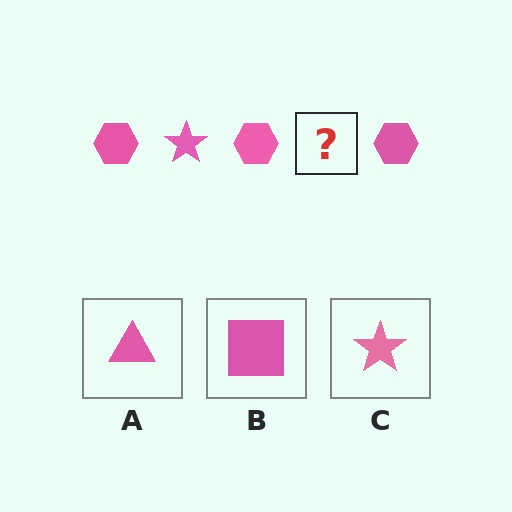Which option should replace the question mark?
Option C.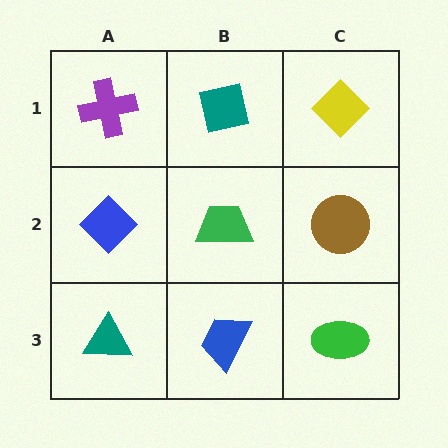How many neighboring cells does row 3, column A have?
2.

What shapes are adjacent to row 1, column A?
A blue diamond (row 2, column A), a teal square (row 1, column B).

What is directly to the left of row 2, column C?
A green trapezoid.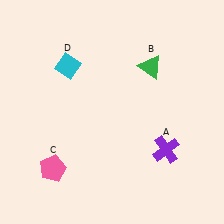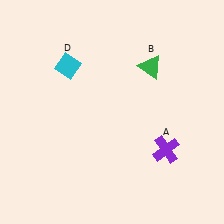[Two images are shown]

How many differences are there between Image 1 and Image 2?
There is 1 difference between the two images.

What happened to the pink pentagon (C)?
The pink pentagon (C) was removed in Image 2. It was in the bottom-left area of Image 1.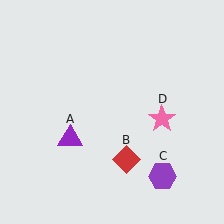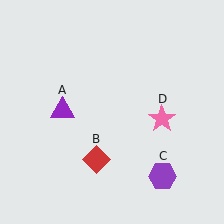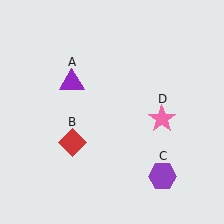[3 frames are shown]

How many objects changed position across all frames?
2 objects changed position: purple triangle (object A), red diamond (object B).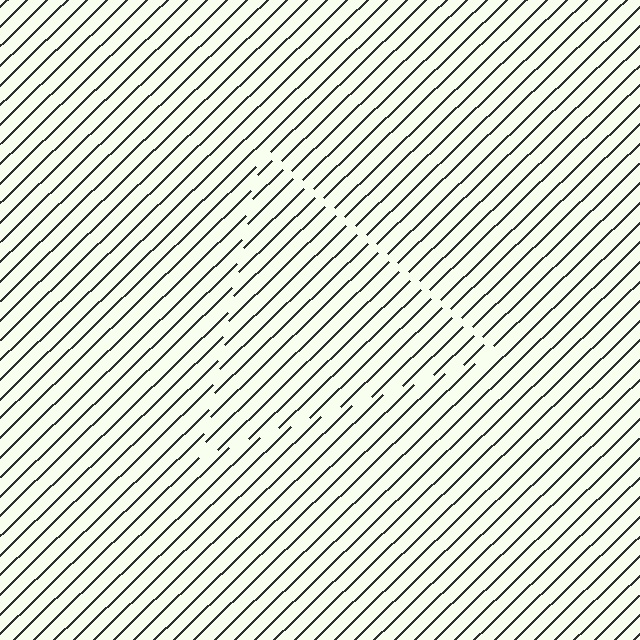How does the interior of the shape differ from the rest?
The interior of the shape contains the same grating, shifted by half a period — the contour is defined by the phase discontinuity where line-ends from the inner and outer gratings abut.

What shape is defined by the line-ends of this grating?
An illusory triangle. The interior of the shape contains the same grating, shifted by half a period — the contour is defined by the phase discontinuity where line-ends from the inner and outer gratings abut.